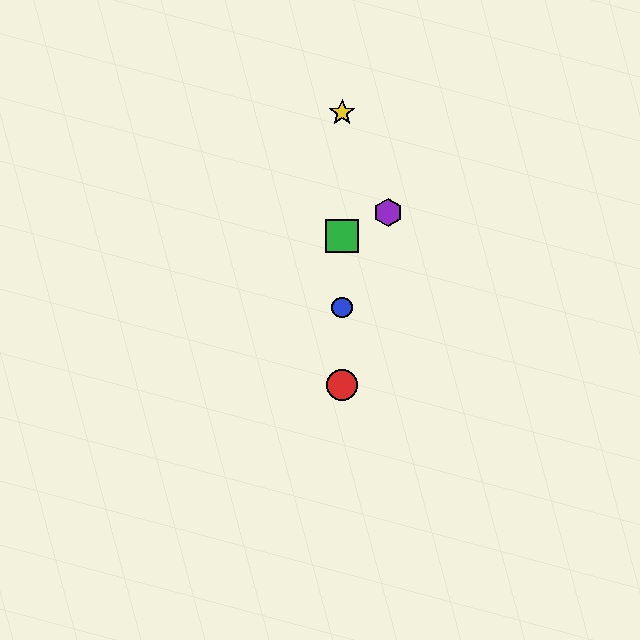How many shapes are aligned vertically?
4 shapes (the red circle, the blue circle, the green square, the yellow star) are aligned vertically.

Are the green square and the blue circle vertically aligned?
Yes, both are at x≈342.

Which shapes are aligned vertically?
The red circle, the blue circle, the green square, the yellow star are aligned vertically.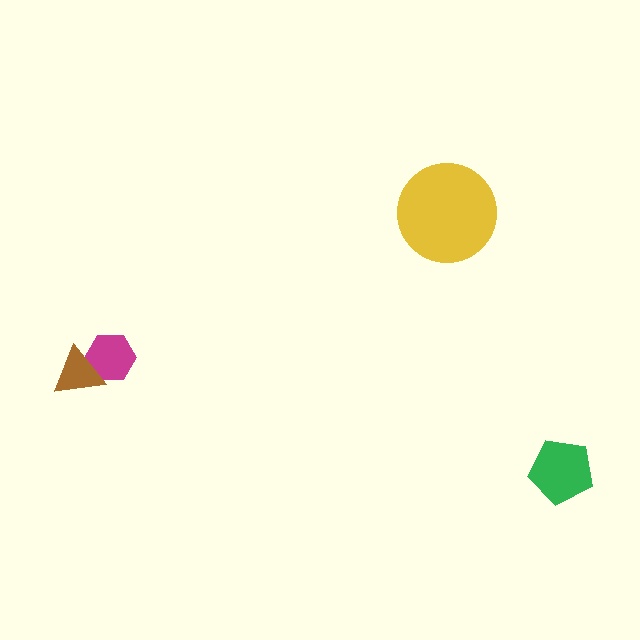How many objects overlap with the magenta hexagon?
1 object overlaps with the magenta hexagon.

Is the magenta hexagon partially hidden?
Yes, it is partially covered by another shape.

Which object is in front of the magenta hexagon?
The brown triangle is in front of the magenta hexagon.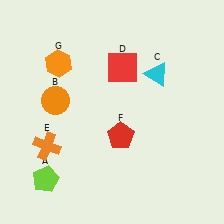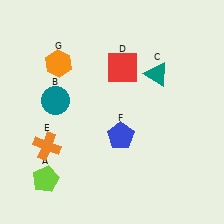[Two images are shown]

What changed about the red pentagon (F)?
In Image 1, F is red. In Image 2, it changed to blue.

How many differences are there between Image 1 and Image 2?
There are 3 differences between the two images.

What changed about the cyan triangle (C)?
In Image 1, C is cyan. In Image 2, it changed to teal.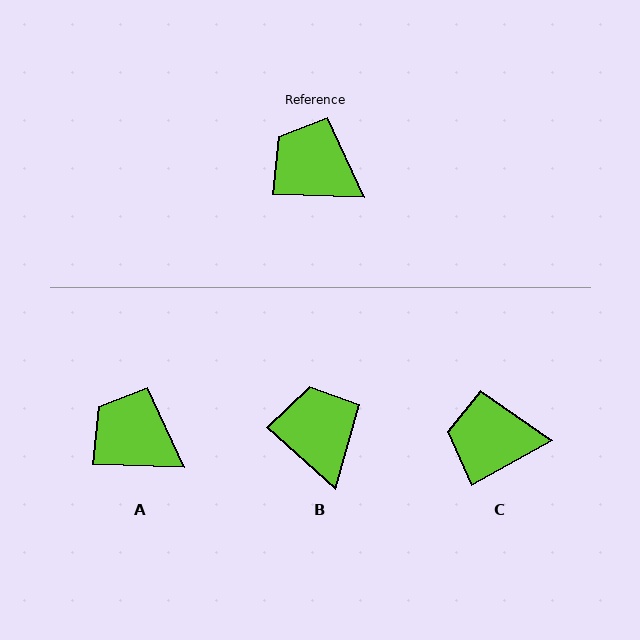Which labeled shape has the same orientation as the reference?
A.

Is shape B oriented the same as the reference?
No, it is off by about 40 degrees.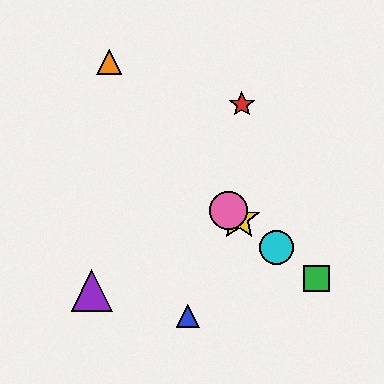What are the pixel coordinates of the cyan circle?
The cyan circle is at (277, 248).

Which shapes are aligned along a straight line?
The green square, the yellow star, the cyan circle, the pink circle are aligned along a straight line.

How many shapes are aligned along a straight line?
4 shapes (the green square, the yellow star, the cyan circle, the pink circle) are aligned along a straight line.